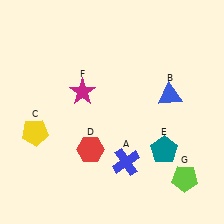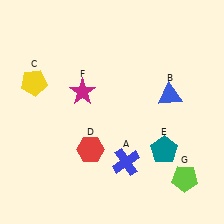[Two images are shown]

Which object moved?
The yellow pentagon (C) moved up.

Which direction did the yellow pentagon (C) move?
The yellow pentagon (C) moved up.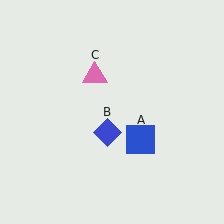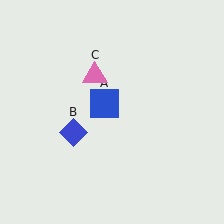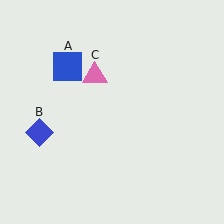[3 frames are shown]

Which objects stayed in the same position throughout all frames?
Pink triangle (object C) remained stationary.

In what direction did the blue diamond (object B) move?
The blue diamond (object B) moved left.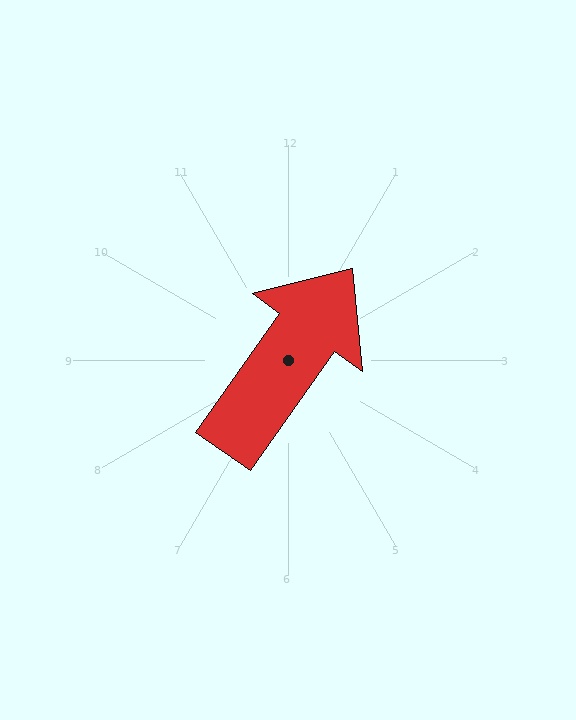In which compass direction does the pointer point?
Northeast.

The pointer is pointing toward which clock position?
Roughly 1 o'clock.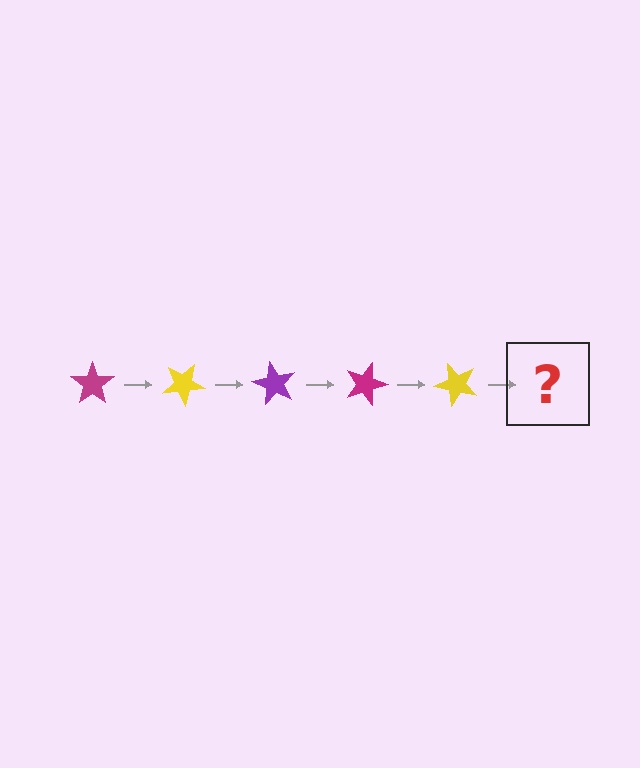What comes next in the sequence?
The next element should be a purple star, rotated 150 degrees from the start.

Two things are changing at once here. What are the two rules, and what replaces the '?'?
The two rules are that it rotates 30 degrees each step and the color cycles through magenta, yellow, and purple. The '?' should be a purple star, rotated 150 degrees from the start.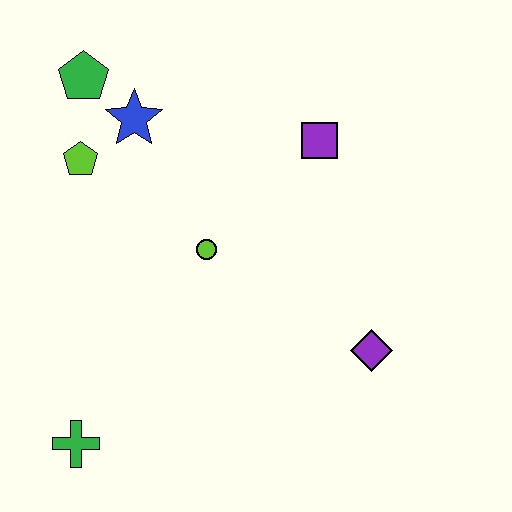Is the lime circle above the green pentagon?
No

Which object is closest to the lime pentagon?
The blue star is closest to the lime pentagon.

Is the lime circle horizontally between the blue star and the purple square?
Yes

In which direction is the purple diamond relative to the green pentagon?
The purple diamond is to the right of the green pentagon.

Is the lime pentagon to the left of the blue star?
Yes